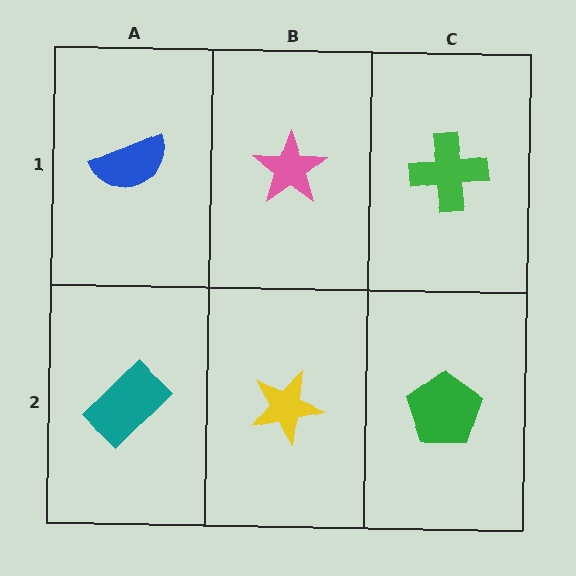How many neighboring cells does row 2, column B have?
3.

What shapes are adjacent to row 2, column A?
A blue semicircle (row 1, column A), a yellow star (row 2, column B).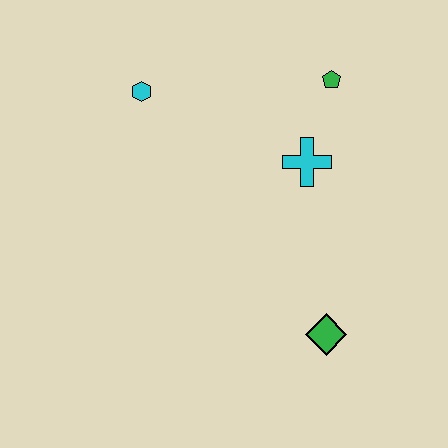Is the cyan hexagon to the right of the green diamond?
No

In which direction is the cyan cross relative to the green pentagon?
The cyan cross is below the green pentagon.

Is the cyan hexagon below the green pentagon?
Yes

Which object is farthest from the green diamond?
The cyan hexagon is farthest from the green diamond.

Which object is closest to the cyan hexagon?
The cyan cross is closest to the cyan hexagon.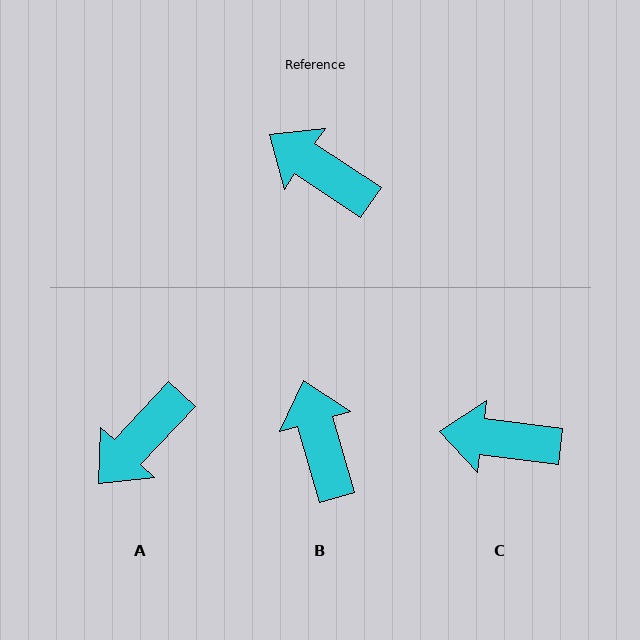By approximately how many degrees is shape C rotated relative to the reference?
Approximately 27 degrees counter-clockwise.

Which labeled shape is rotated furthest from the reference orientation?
A, about 81 degrees away.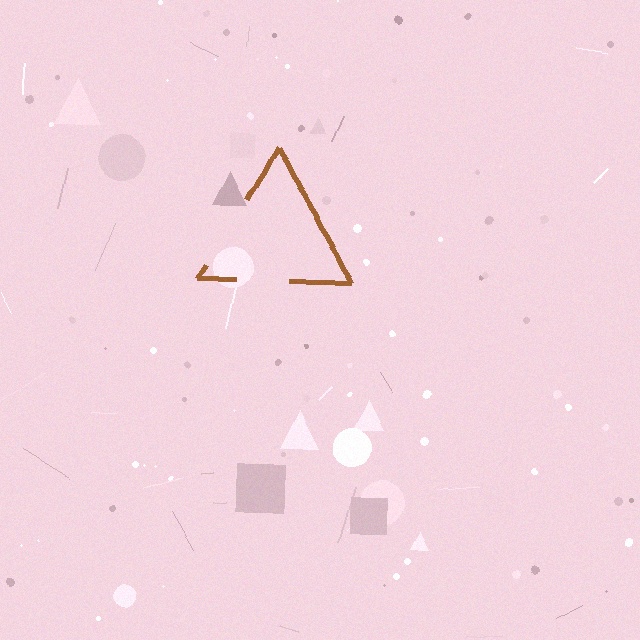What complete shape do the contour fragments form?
The contour fragments form a triangle.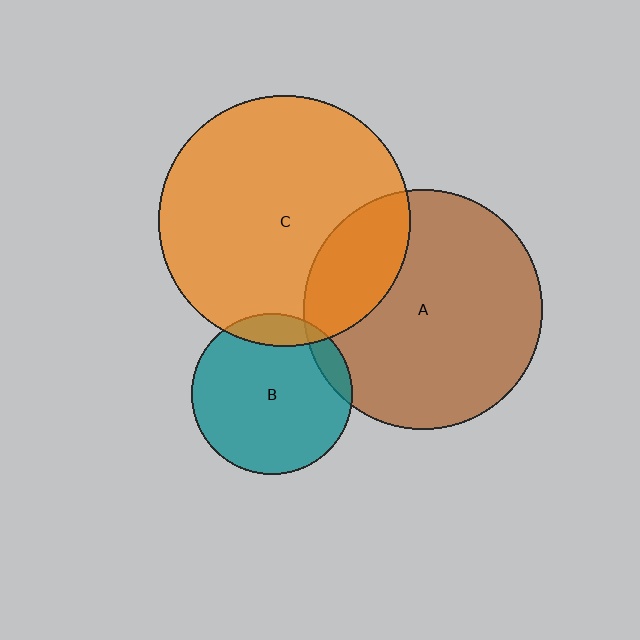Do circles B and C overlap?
Yes.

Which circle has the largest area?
Circle C (orange).